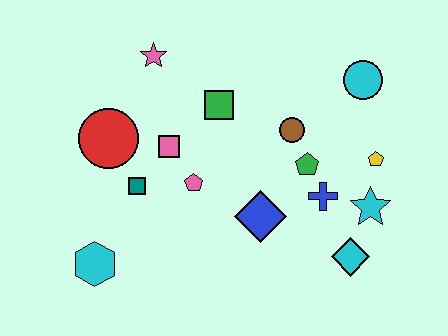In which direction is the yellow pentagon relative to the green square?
The yellow pentagon is to the right of the green square.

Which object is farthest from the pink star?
The cyan diamond is farthest from the pink star.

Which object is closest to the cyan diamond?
The cyan star is closest to the cyan diamond.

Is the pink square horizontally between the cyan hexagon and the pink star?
No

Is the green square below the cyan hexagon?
No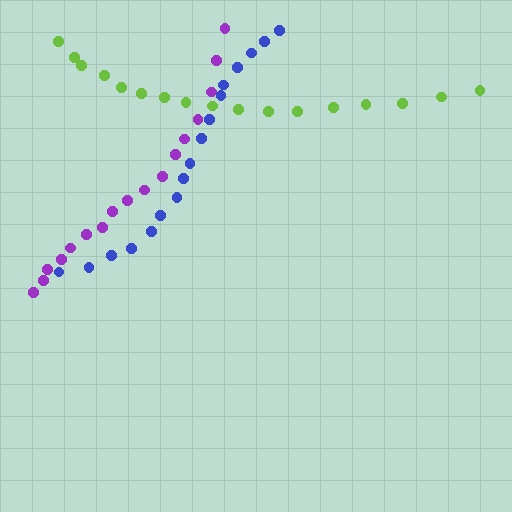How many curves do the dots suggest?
There are 3 distinct paths.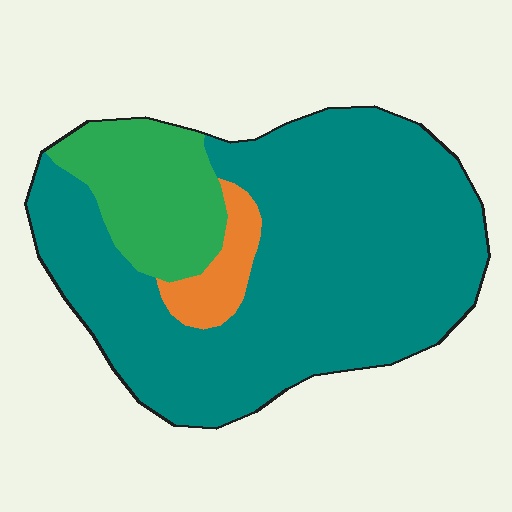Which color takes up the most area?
Teal, at roughly 75%.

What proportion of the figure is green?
Green covers 18% of the figure.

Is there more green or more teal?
Teal.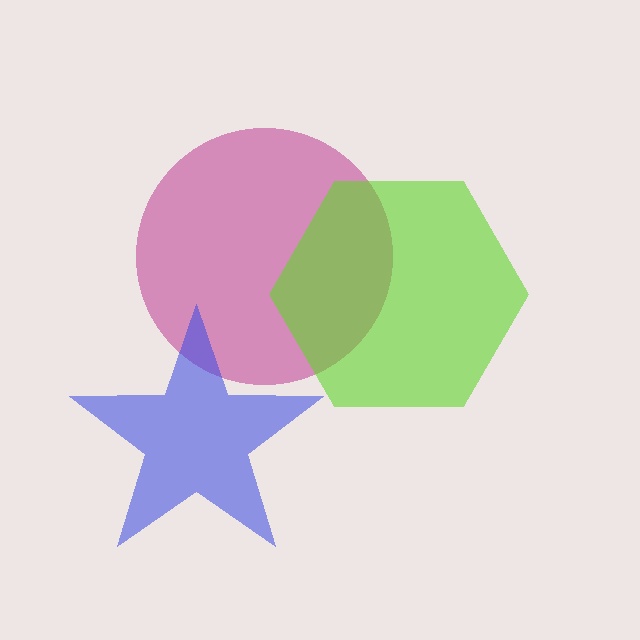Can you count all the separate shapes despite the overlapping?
Yes, there are 3 separate shapes.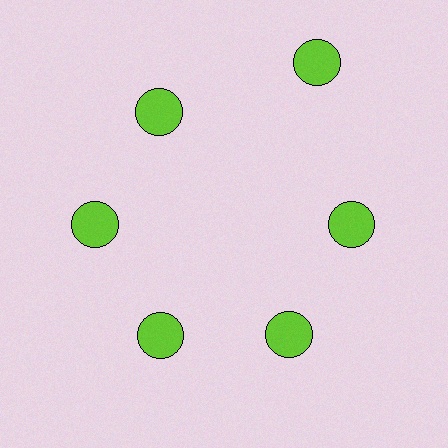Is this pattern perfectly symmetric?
No. The 6 lime circles are arranged in a ring, but one element near the 1 o'clock position is pushed outward from the center, breaking the 6-fold rotational symmetry.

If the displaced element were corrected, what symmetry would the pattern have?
It would have 6-fold rotational symmetry — the pattern would map onto itself every 60 degrees.